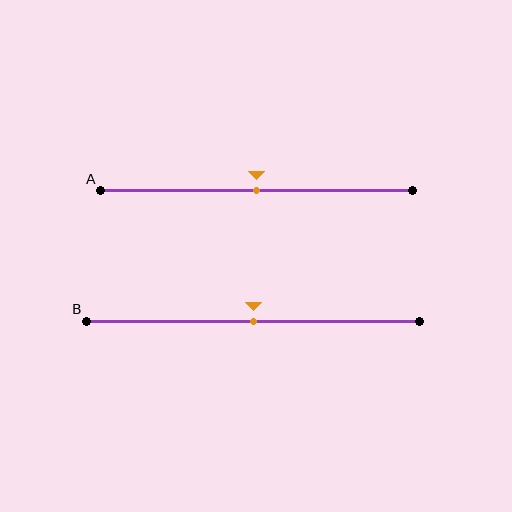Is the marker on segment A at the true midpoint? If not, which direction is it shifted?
Yes, the marker on segment A is at the true midpoint.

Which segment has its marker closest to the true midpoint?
Segment A has its marker closest to the true midpoint.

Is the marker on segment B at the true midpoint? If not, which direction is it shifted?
Yes, the marker on segment B is at the true midpoint.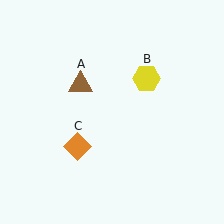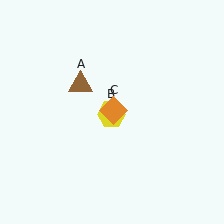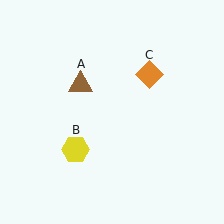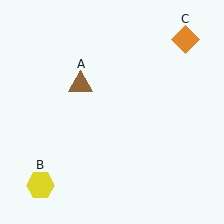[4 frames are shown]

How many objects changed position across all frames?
2 objects changed position: yellow hexagon (object B), orange diamond (object C).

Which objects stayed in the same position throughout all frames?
Brown triangle (object A) remained stationary.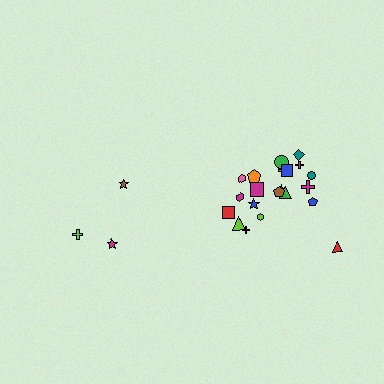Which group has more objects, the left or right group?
The right group.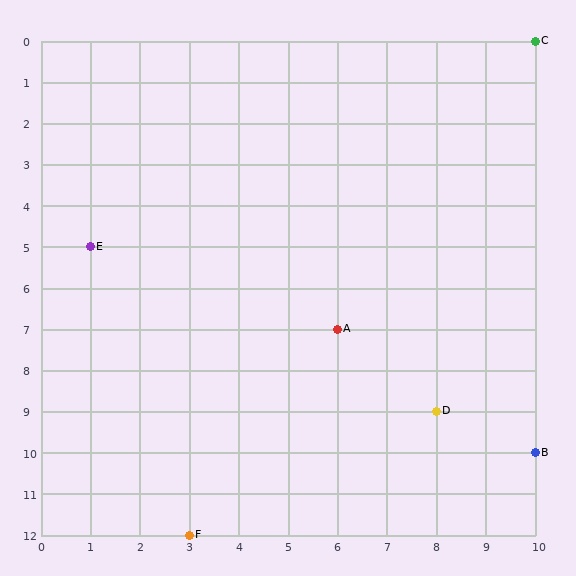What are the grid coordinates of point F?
Point F is at grid coordinates (3, 12).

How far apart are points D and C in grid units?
Points D and C are 2 columns and 9 rows apart (about 9.2 grid units diagonally).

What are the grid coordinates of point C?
Point C is at grid coordinates (10, 0).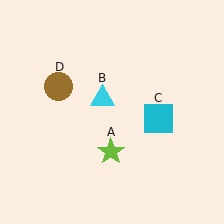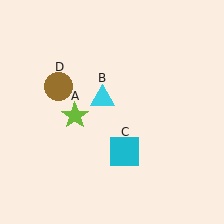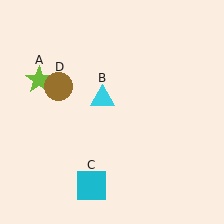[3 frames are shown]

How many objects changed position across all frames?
2 objects changed position: lime star (object A), cyan square (object C).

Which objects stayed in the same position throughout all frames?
Cyan triangle (object B) and brown circle (object D) remained stationary.